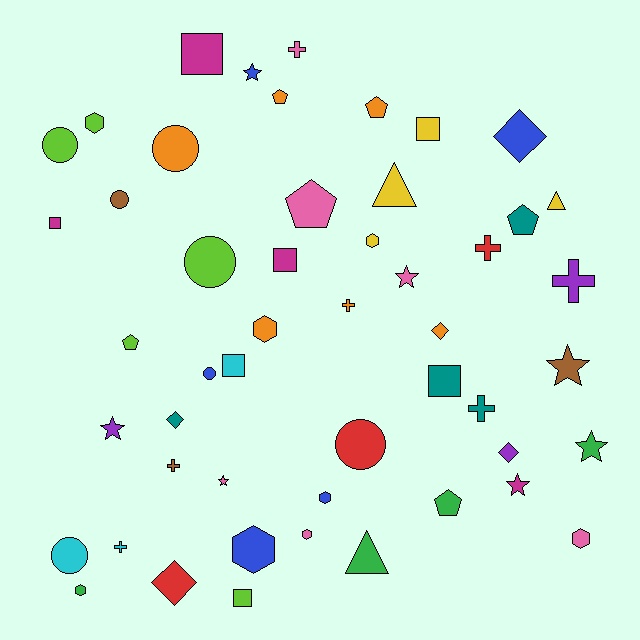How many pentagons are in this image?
There are 6 pentagons.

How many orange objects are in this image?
There are 6 orange objects.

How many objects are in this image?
There are 50 objects.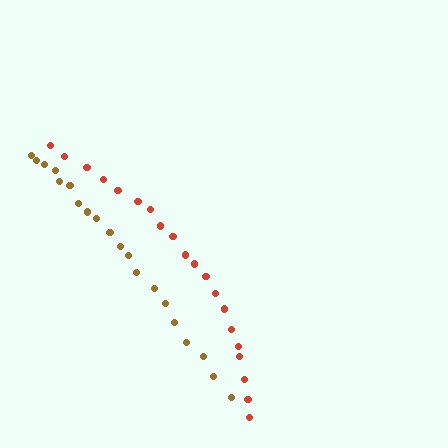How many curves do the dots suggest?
There are 2 distinct paths.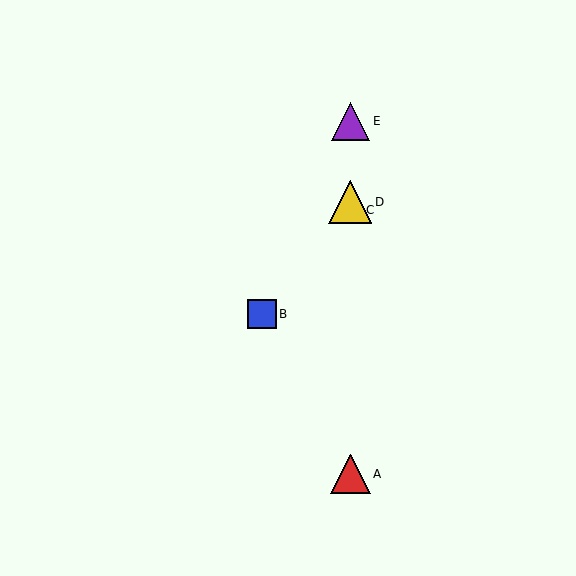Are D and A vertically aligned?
Yes, both are at x≈350.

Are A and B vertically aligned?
No, A is at x≈350 and B is at x≈262.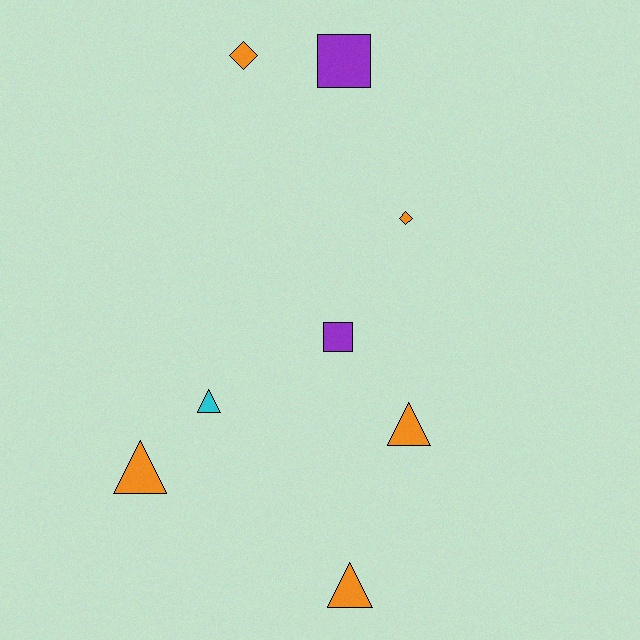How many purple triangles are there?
There are no purple triangles.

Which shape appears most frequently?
Triangle, with 4 objects.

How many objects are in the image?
There are 8 objects.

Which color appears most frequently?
Orange, with 5 objects.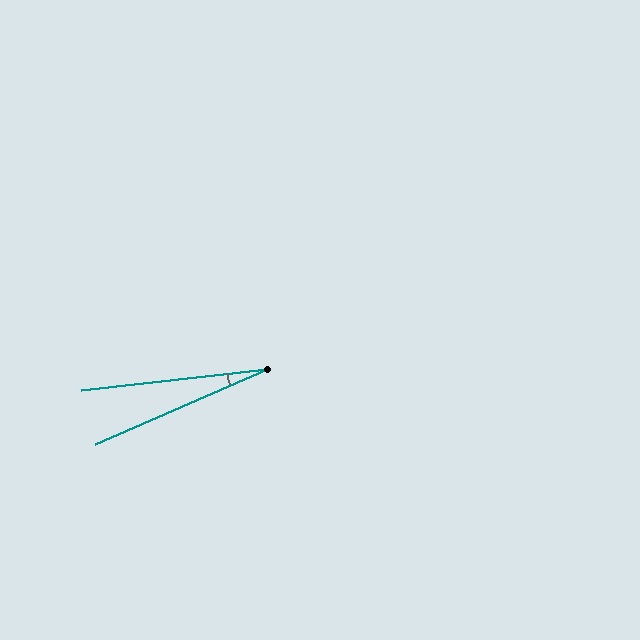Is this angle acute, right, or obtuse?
It is acute.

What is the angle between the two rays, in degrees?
Approximately 17 degrees.